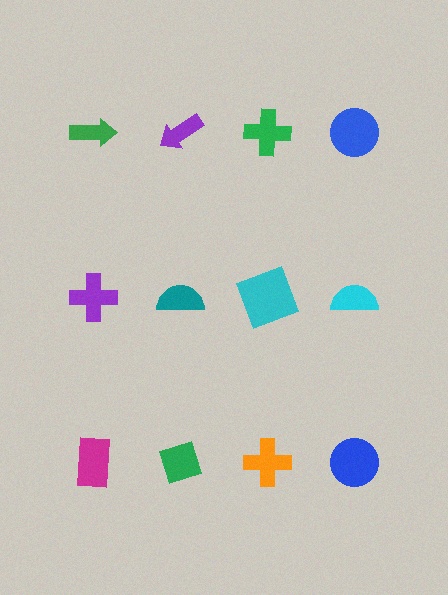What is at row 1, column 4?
A blue circle.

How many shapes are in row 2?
4 shapes.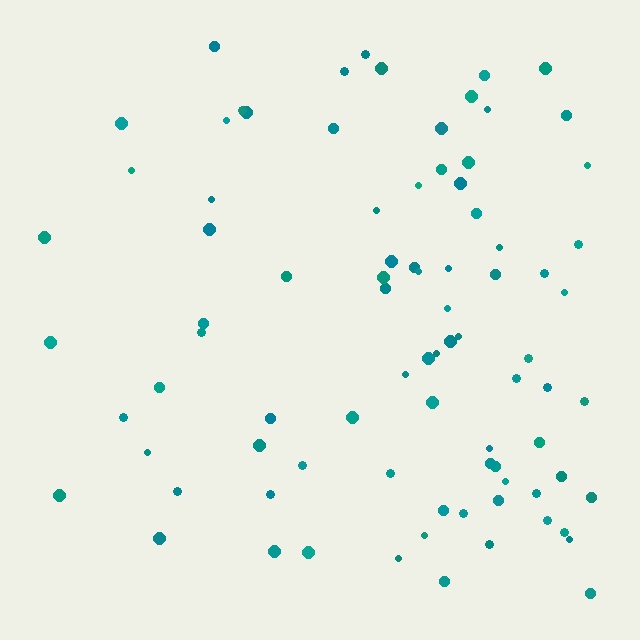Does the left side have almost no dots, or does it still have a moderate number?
Still a moderate number, just noticeably fewer than the right.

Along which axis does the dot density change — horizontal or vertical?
Horizontal.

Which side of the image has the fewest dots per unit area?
The left.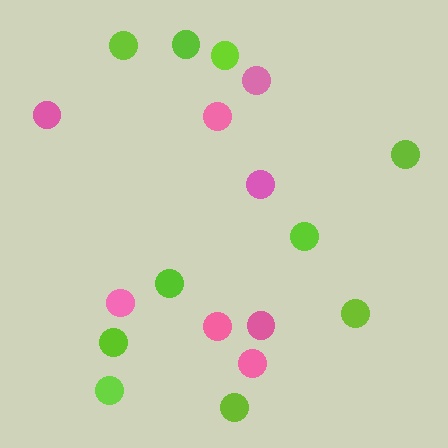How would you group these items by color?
There are 2 groups: one group of lime circles (10) and one group of pink circles (8).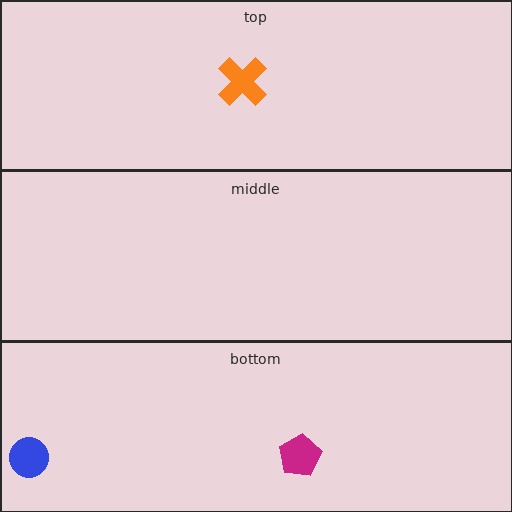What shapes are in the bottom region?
The blue circle, the magenta pentagon.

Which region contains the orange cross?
The top region.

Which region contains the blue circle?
The bottom region.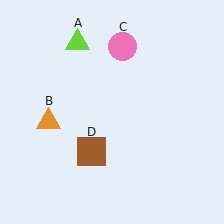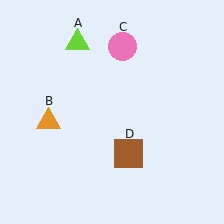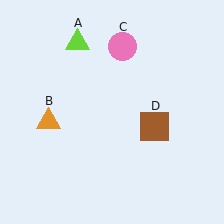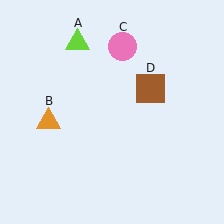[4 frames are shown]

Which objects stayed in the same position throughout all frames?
Lime triangle (object A) and orange triangle (object B) and pink circle (object C) remained stationary.